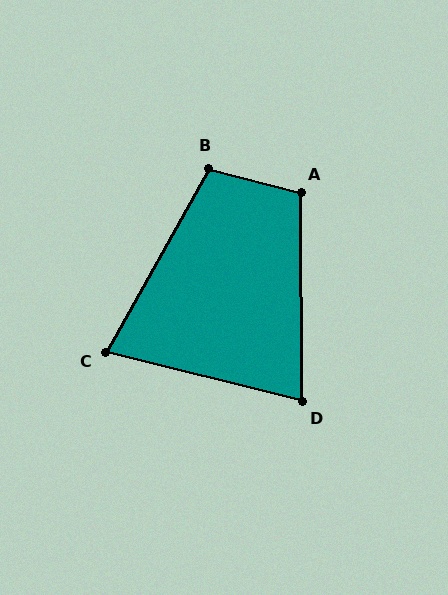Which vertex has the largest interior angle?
A, at approximately 105 degrees.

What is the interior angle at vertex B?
Approximately 104 degrees (obtuse).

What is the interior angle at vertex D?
Approximately 76 degrees (acute).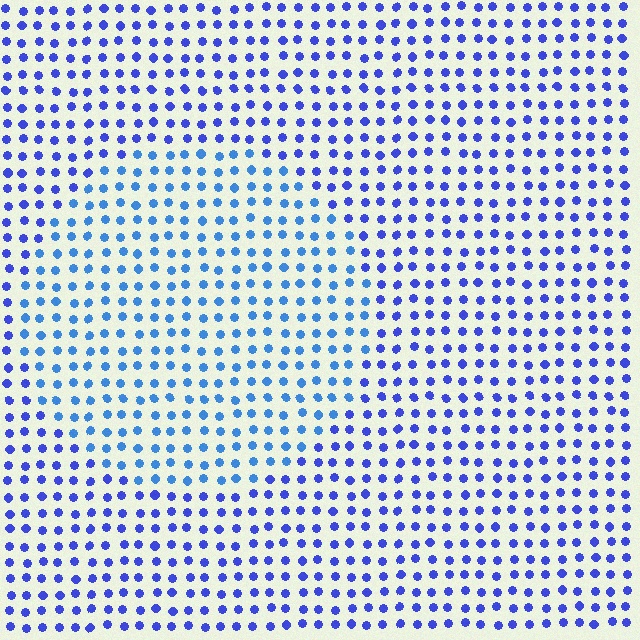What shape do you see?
I see a circle.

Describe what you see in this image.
The image is filled with small blue elements in a uniform arrangement. A circle-shaped region is visible where the elements are tinted to a slightly different hue, forming a subtle color boundary.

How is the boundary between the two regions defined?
The boundary is defined purely by a slight shift in hue (about 25 degrees). Spacing, size, and orientation are identical on both sides.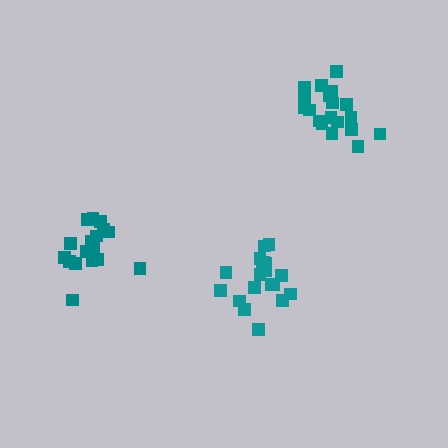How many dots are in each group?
Group 1: 20 dots, Group 2: 20 dots, Group 3: 19 dots (59 total).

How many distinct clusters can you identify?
There are 3 distinct clusters.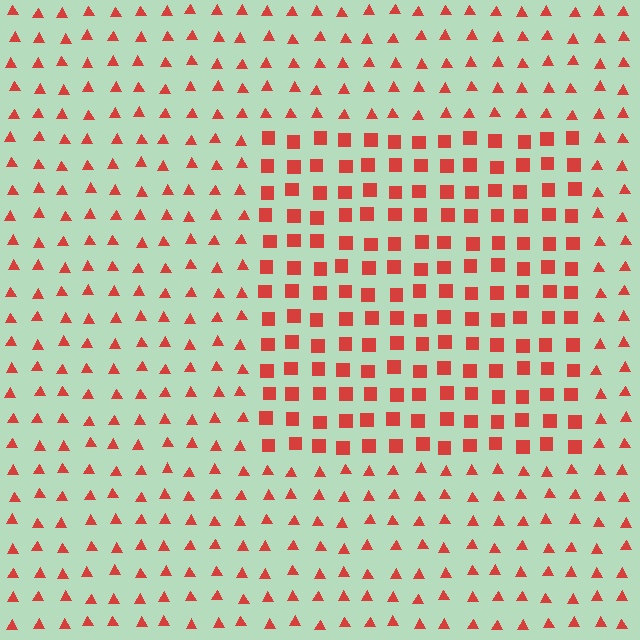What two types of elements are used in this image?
The image uses squares inside the rectangle region and triangles outside it.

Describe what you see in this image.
The image is filled with small red elements arranged in a uniform grid. A rectangle-shaped region contains squares, while the surrounding area contains triangles. The boundary is defined purely by the change in element shape.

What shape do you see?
I see a rectangle.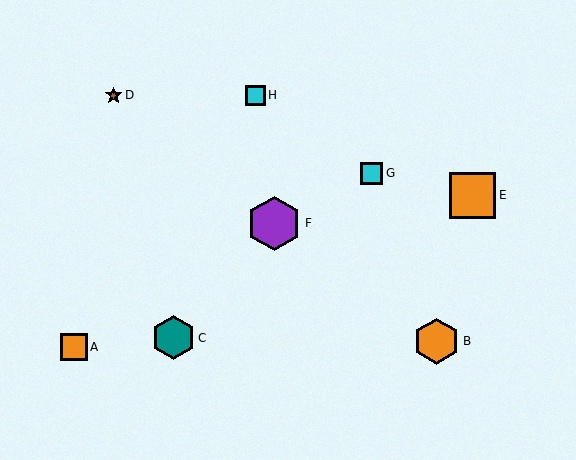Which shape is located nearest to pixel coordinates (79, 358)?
The orange square (labeled A) at (74, 347) is nearest to that location.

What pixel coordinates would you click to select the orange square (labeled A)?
Click at (74, 347) to select the orange square A.